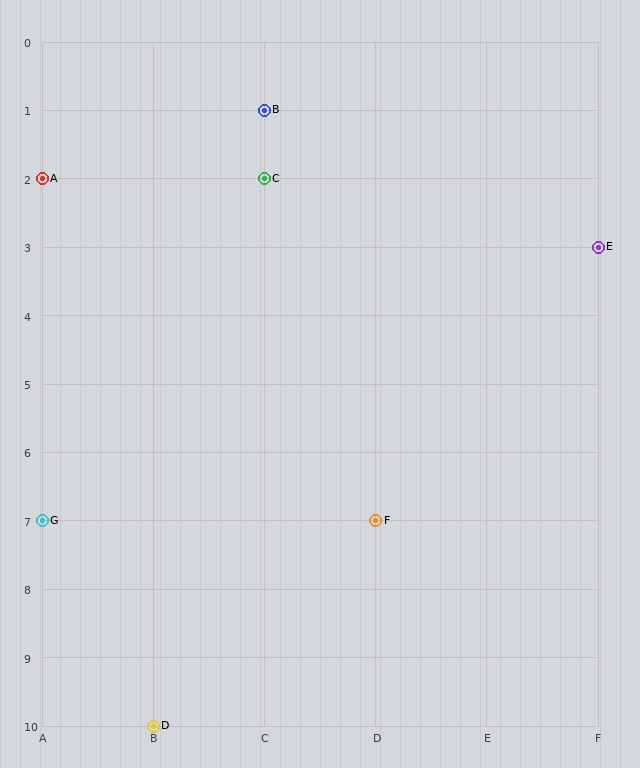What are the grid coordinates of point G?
Point G is at grid coordinates (A, 7).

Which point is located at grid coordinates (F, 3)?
Point E is at (F, 3).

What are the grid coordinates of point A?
Point A is at grid coordinates (A, 2).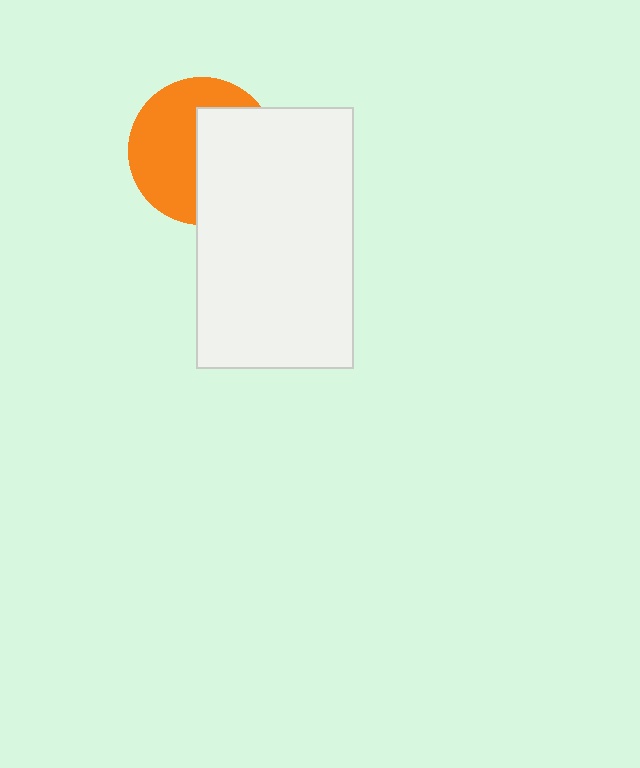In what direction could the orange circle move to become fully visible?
The orange circle could move left. That would shift it out from behind the white rectangle entirely.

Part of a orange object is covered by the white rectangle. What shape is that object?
It is a circle.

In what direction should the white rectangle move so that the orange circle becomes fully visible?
The white rectangle should move right. That is the shortest direction to clear the overlap and leave the orange circle fully visible.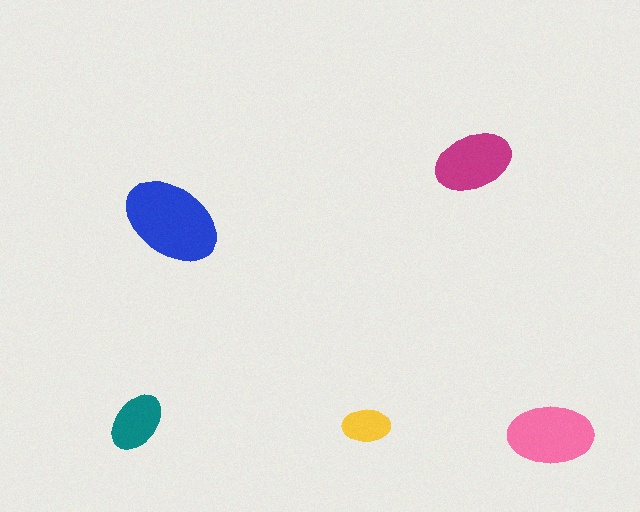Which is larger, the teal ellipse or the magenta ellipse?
The magenta one.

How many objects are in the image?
There are 5 objects in the image.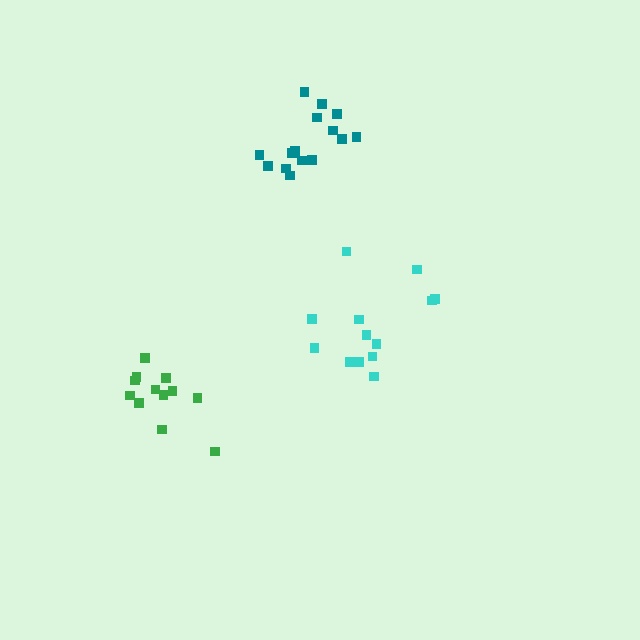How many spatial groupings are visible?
There are 3 spatial groupings.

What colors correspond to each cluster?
The clusters are colored: cyan, green, teal.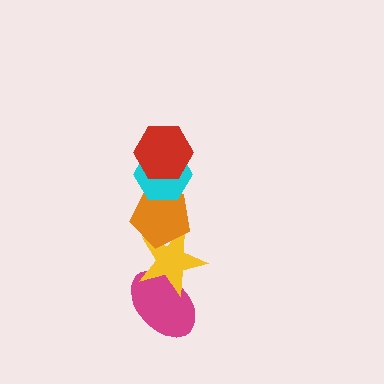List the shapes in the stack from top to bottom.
From top to bottom: the red hexagon, the cyan hexagon, the orange pentagon, the yellow star, the magenta ellipse.